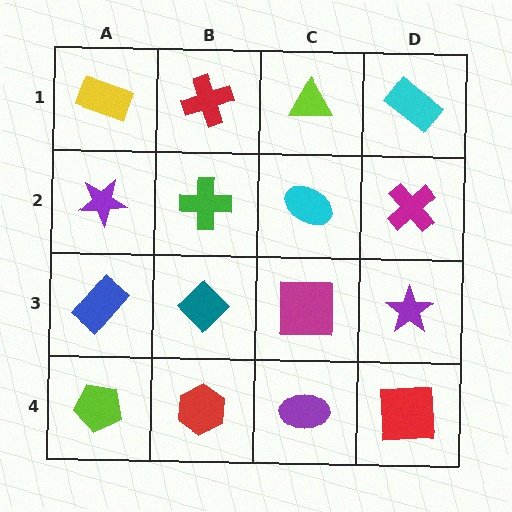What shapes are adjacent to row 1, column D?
A magenta cross (row 2, column D), a lime triangle (row 1, column C).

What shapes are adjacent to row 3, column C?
A cyan ellipse (row 2, column C), a purple ellipse (row 4, column C), a teal diamond (row 3, column B), a purple star (row 3, column D).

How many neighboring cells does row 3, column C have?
4.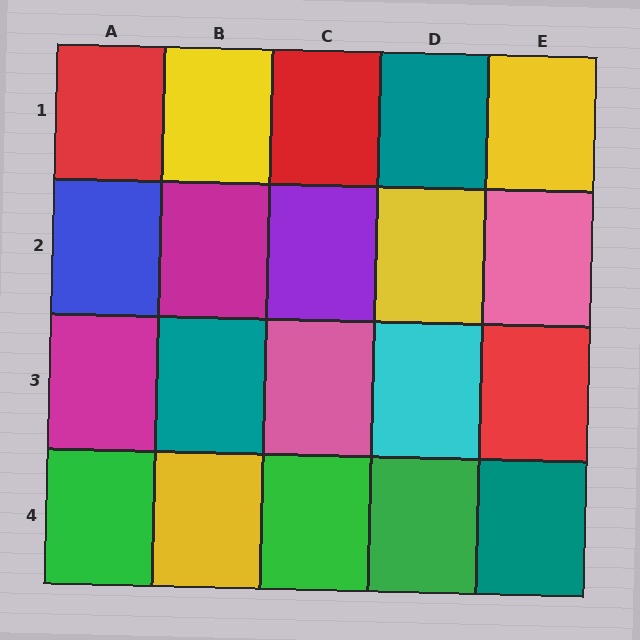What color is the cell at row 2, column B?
Magenta.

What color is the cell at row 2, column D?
Yellow.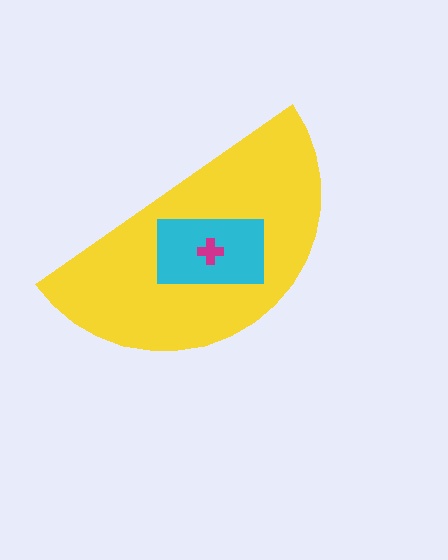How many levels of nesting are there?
3.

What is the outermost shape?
The yellow semicircle.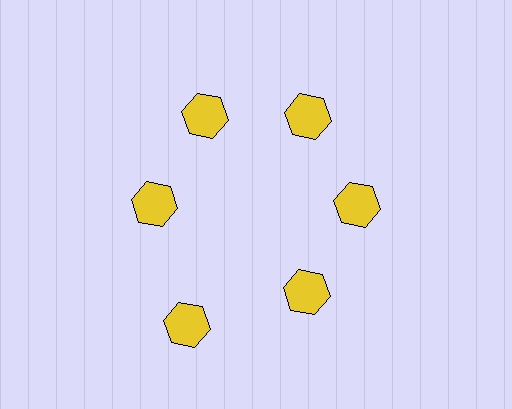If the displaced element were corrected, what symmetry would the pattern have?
It would have 6-fold rotational symmetry — the pattern would map onto itself every 60 degrees.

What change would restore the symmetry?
The symmetry would be restored by moving it inward, back onto the ring so that all 6 hexagons sit at equal angles and equal distance from the center.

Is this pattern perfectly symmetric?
No. The 6 yellow hexagons are arranged in a ring, but one element near the 7 o'clock position is pushed outward from the center, breaking the 6-fold rotational symmetry.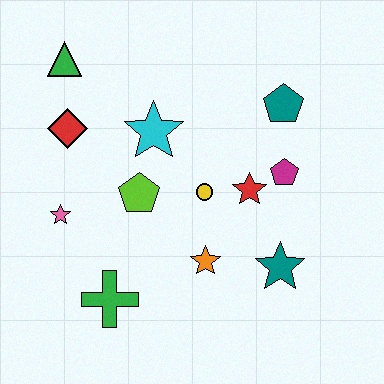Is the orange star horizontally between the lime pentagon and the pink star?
No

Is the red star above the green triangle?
No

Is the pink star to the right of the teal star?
No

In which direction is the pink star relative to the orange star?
The pink star is to the left of the orange star.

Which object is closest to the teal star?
The orange star is closest to the teal star.